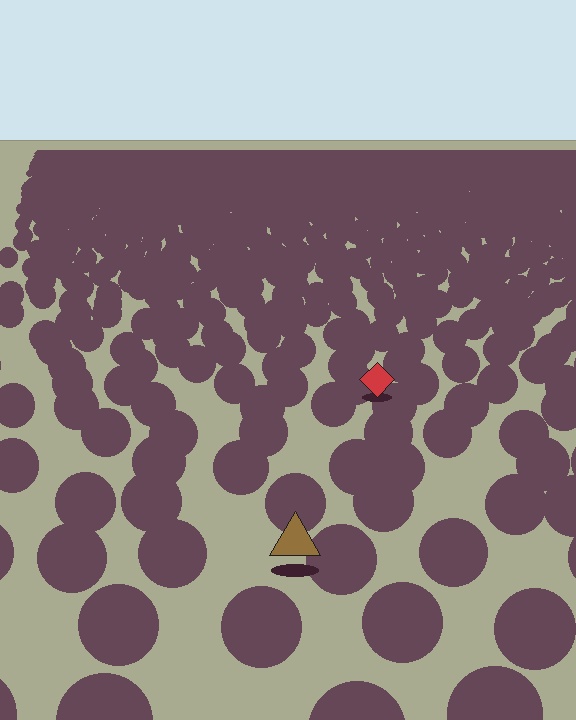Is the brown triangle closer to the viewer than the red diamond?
Yes. The brown triangle is closer — you can tell from the texture gradient: the ground texture is coarser near it.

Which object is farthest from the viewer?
The red diamond is farthest from the viewer. It appears smaller and the ground texture around it is denser.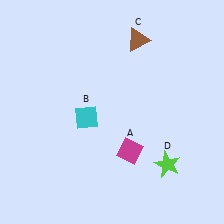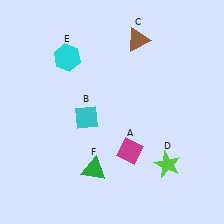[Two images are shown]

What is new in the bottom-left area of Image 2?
A green triangle (F) was added in the bottom-left area of Image 2.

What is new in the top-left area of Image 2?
A cyan hexagon (E) was added in the top-left area of Image 2.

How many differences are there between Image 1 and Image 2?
There are 2 differences between the two images.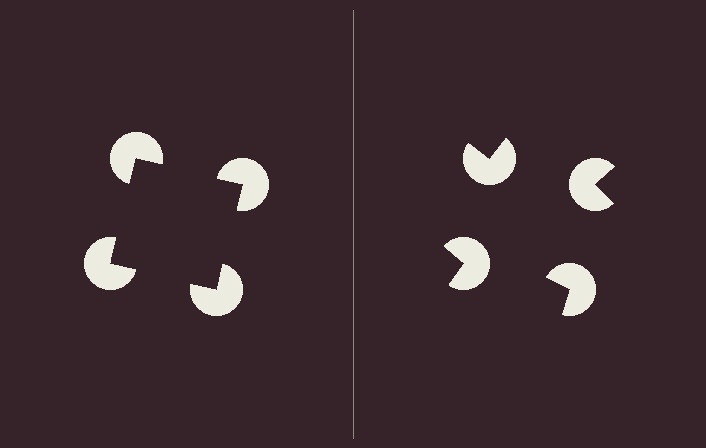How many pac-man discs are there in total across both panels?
8 — 4 on each side.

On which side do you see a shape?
An illusory square appears on the left side. On the right side the wedge cuts are rotated, so no coherent shape forms.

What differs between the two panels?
The pac-man discs are positioned identically on both sides; only the wedge orientations differ. On the left they align to a square; on the right they are misaligned.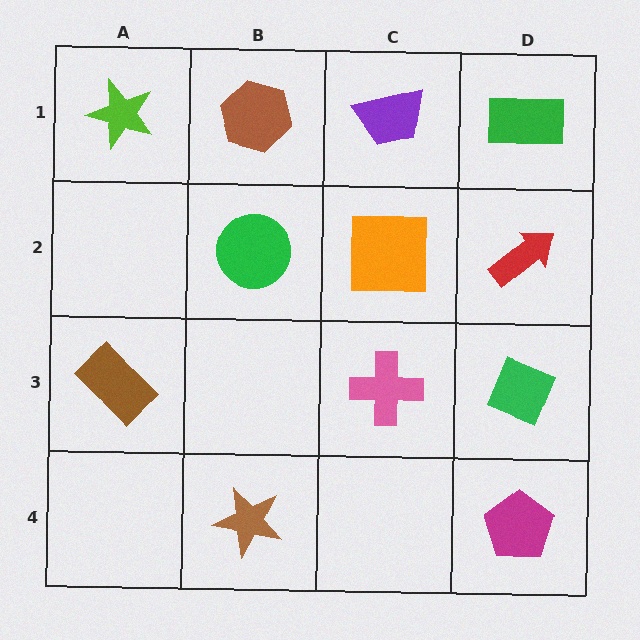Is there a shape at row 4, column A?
No, that cell is empty.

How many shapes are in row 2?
3 shapes.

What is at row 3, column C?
A pink cross.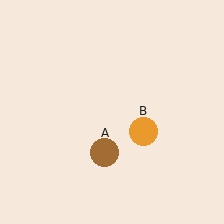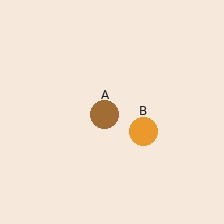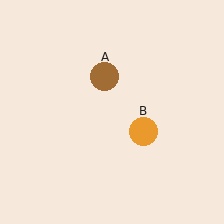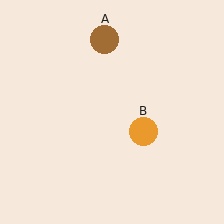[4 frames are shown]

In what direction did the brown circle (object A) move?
The brown circle (object A) moved up.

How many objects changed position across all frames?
1 object changed position: brown circle (object A).